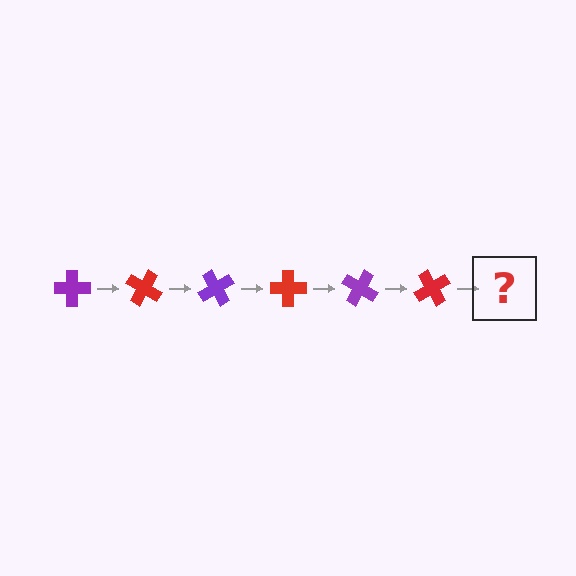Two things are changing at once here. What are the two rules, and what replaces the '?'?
The two rules are that it rotates 30 degrees each step and the color cycles through purple and red. The '?' should be a purple cross, rotated 180 degrees from the start.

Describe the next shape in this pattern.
It should be a purple cross, rotated 180 degrees from the start.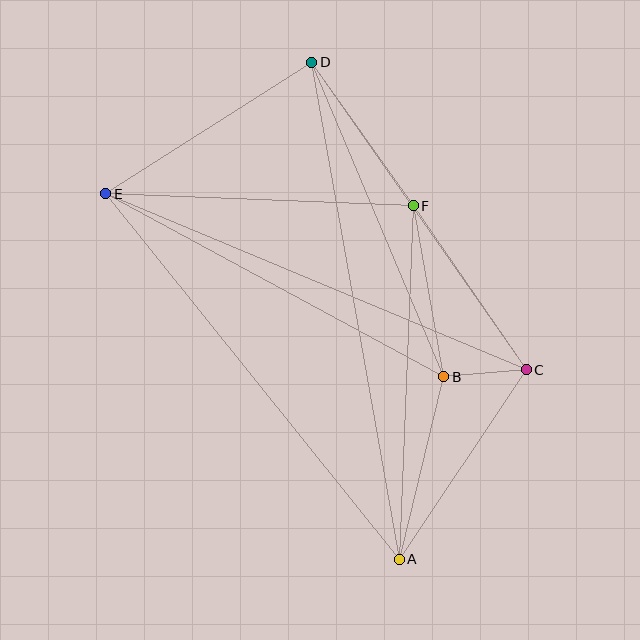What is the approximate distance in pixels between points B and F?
The distance between B and F is approximately 173 pixels.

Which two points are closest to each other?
Points B and C are closest to each other.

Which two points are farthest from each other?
Points A and D are farthest from each other.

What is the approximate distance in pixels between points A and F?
The distance between A and F is approximately 354 pixels.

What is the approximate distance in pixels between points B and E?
The distance between B and E is approximately 384 pixels.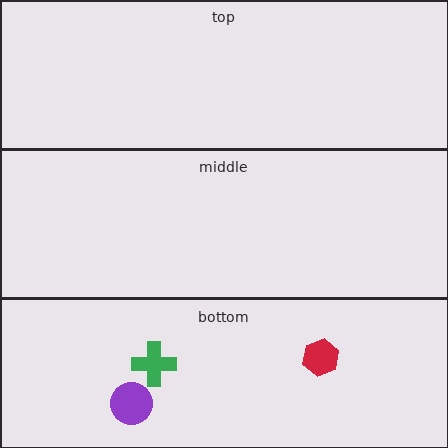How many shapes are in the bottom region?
3.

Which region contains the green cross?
The bottom region.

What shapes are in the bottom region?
The green cross, the red hexagon, the purple circle.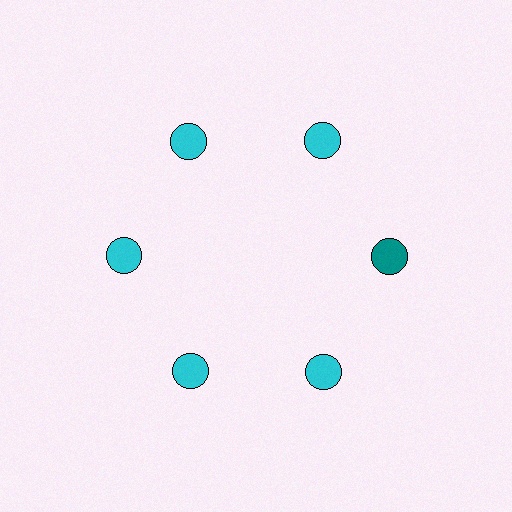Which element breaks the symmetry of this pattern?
The teal circle at roughly the 3 o'clock position breaks the symmetry. All other shapes are cyan circles.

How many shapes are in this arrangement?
There are 6 shapes arranged in a ring pattern.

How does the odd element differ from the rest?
It has a different color: teal instead of cyan.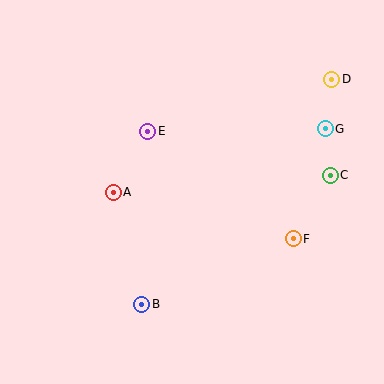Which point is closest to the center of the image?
Point E at (148, 131) is closest to the center.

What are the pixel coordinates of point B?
Point B is at (142, 304).